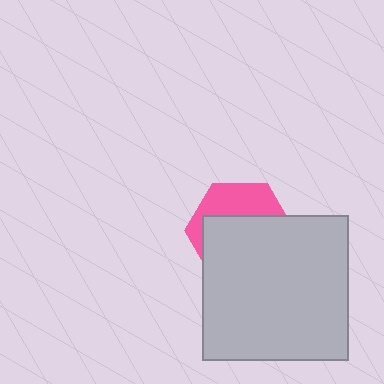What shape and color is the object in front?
The object in front is a light gray square.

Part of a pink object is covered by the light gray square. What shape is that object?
It is a hexagon.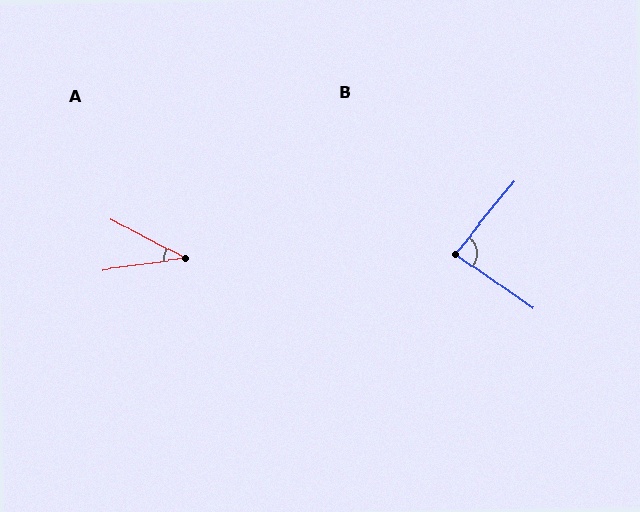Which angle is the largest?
B, at approximately 85 degrees.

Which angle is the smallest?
A, at approximately 36 degrees.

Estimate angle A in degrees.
Approximately 36 degrees.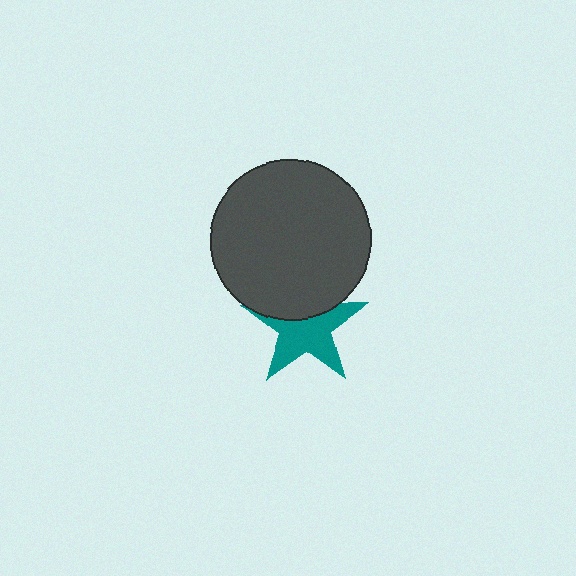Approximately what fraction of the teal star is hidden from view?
Roughly 36% of the teal star is hidden behind the dark gray circle.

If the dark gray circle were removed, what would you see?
You would see the complete teal star.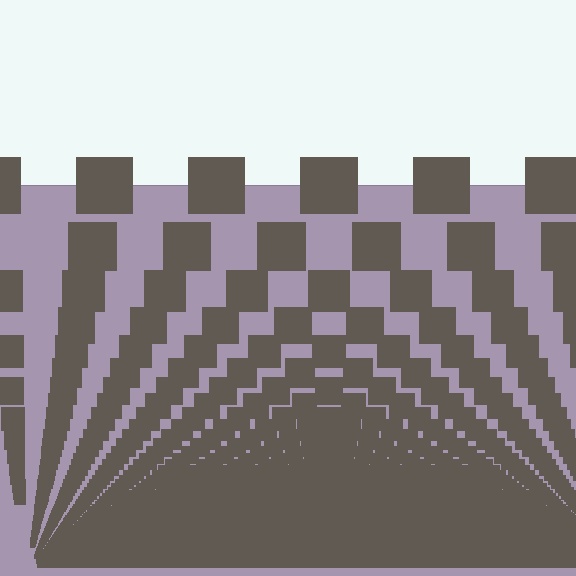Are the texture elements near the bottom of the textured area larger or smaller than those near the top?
Smaller. The gradient is inverted — elements near the bottom are smaller and denser.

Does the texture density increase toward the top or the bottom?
Density increases toward the bottom.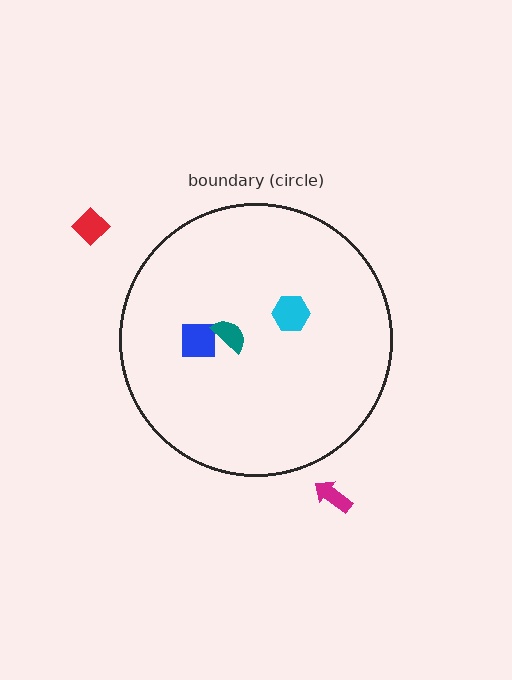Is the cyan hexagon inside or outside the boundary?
Inside.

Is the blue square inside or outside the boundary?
Inside.